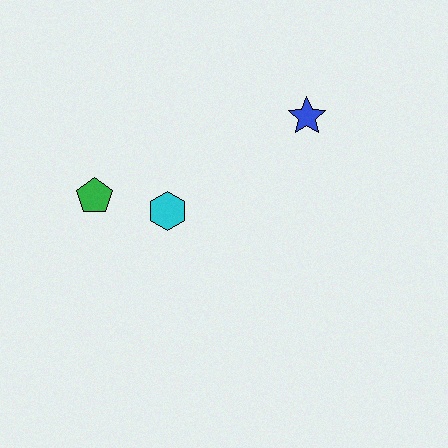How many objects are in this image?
There are 3 objects.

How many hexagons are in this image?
There is 1 hexagon.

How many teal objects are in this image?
There are no teal objects.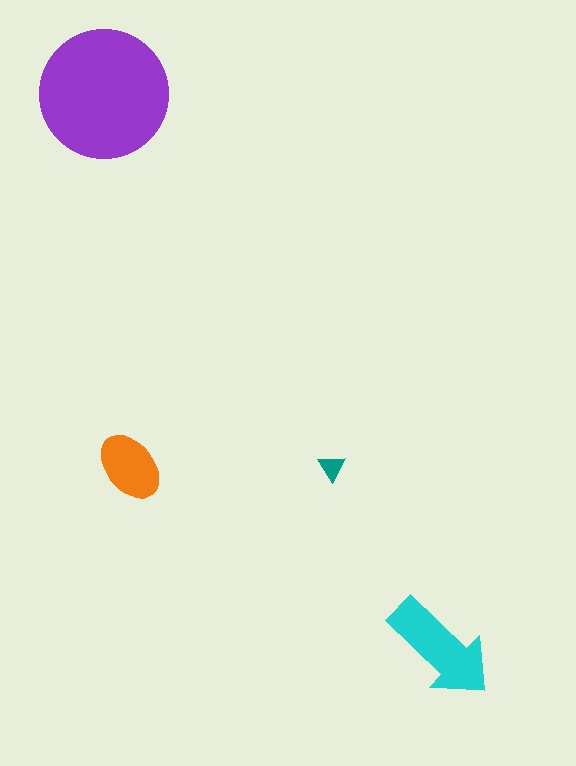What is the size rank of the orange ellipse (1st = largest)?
3rd.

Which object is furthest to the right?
The cyan arrow is rightmost.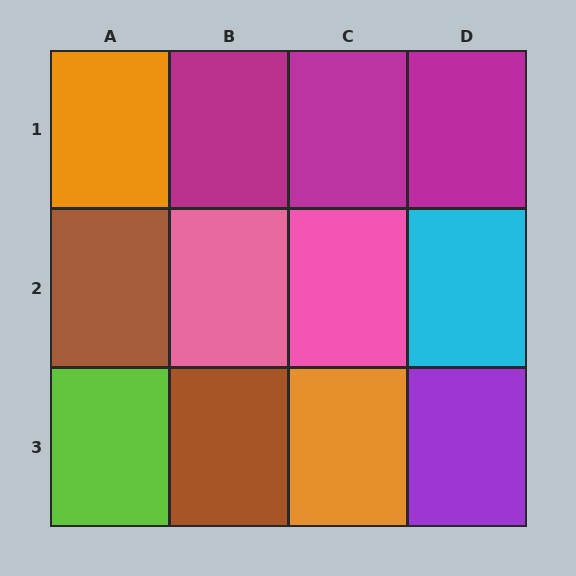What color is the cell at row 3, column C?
Orange.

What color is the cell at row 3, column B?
Brown.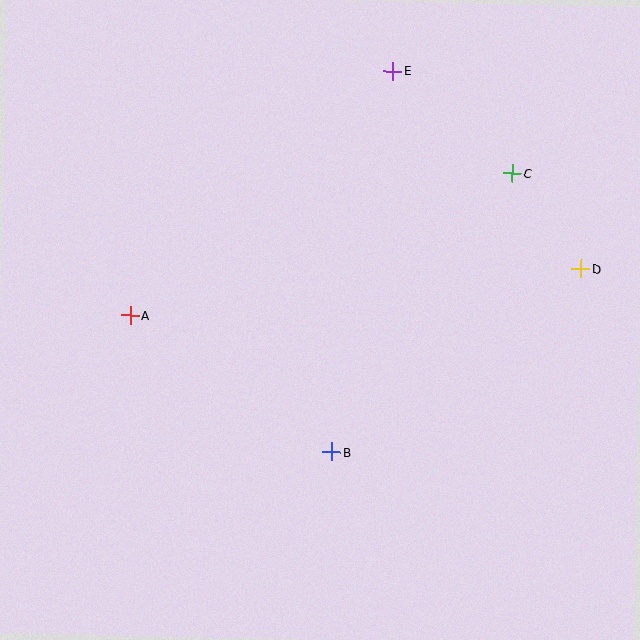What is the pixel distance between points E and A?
The distance between E and A is 358 pixels.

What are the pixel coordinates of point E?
Point E is at (392, 71).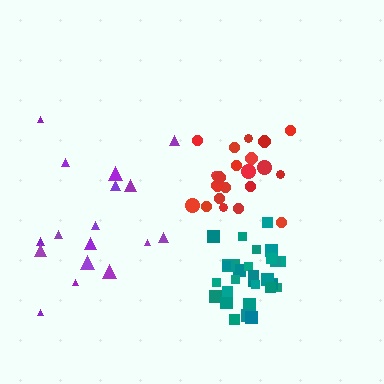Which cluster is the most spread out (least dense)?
Purple.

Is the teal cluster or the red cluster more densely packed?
Teal.